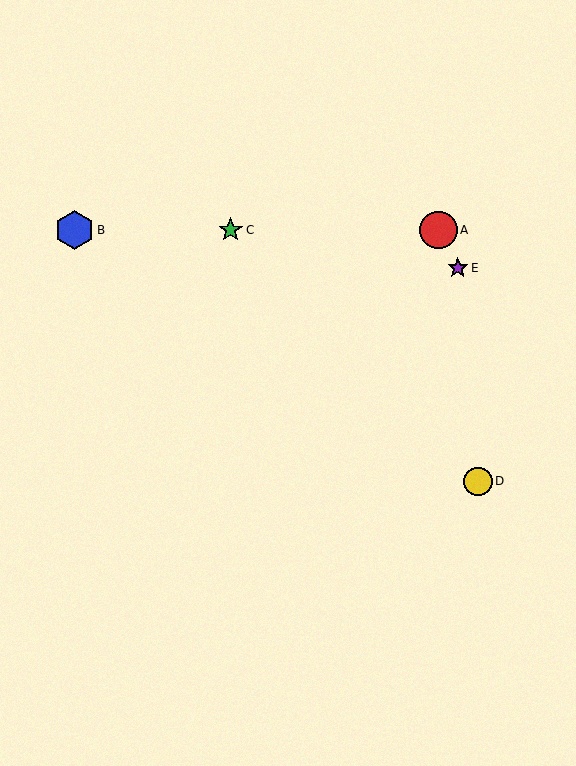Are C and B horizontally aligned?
Yes, both are at y≈230.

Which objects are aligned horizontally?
Objects A, B, C are aligned horizontally.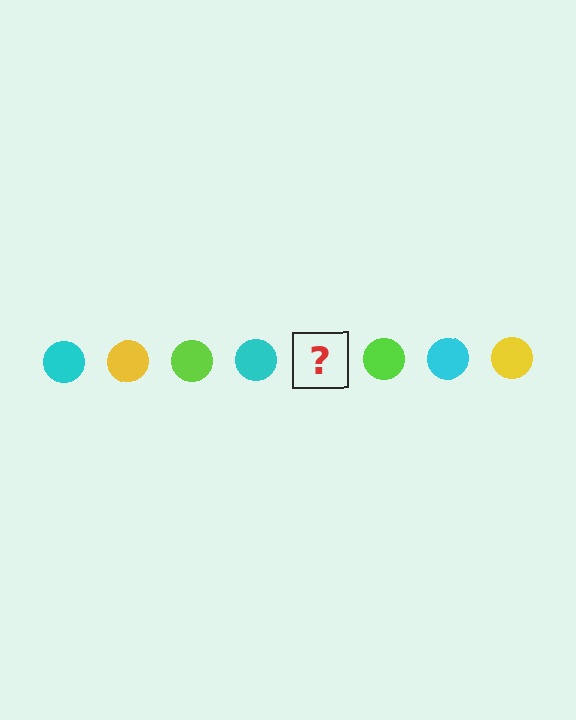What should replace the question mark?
The question mark should be replaced with a yellow circle.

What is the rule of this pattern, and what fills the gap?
The rule is that the pattern cycles through cyan, yellow, lime circles. The gap should be filled with a yellow circle.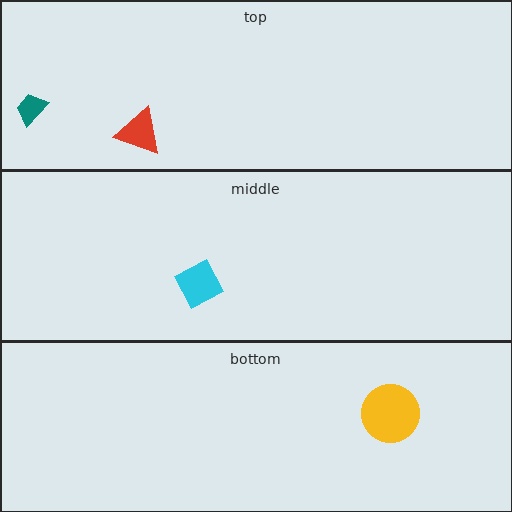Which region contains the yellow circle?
The bottom region.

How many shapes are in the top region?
2.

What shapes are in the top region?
The red triangle, the teal trapezoid.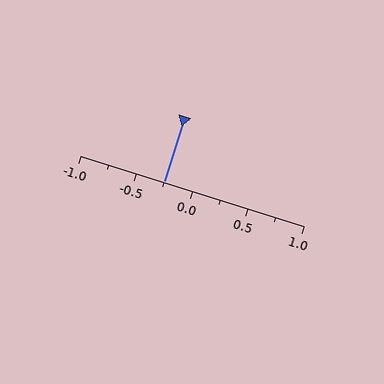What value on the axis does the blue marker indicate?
The marker indicates approximately -0.25.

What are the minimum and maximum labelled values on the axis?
The axis runs from -1.0 to 1.0.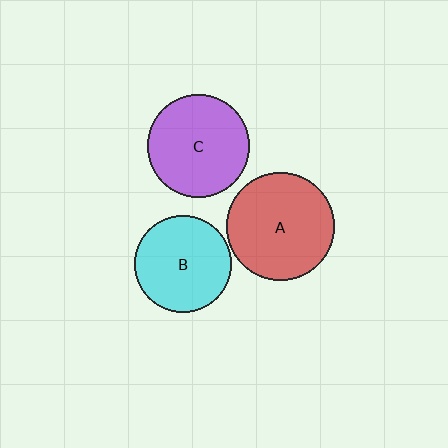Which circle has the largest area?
Circle A (red).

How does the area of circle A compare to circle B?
Approximately 1.2 times.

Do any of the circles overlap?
No, none of the circles overlap.